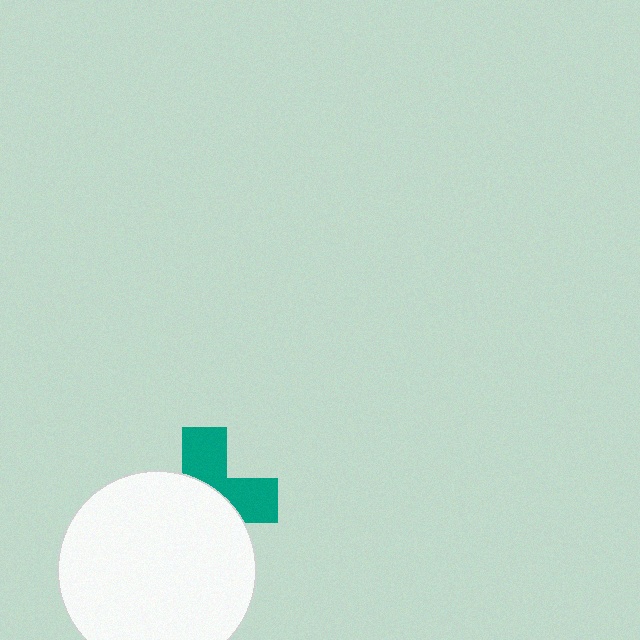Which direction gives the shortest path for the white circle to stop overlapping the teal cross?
Moving down gives the shortest separation.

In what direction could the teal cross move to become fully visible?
The teal cross could move up. That would shift it out from behind the white circle entirely.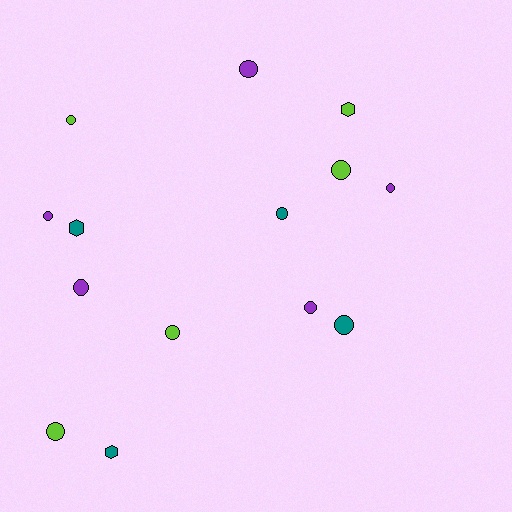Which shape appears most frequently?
Circle, with 11 objects.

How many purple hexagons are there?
There are no purple hexagons.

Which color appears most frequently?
Purple, with 5 objects.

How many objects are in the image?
There are 14 objects.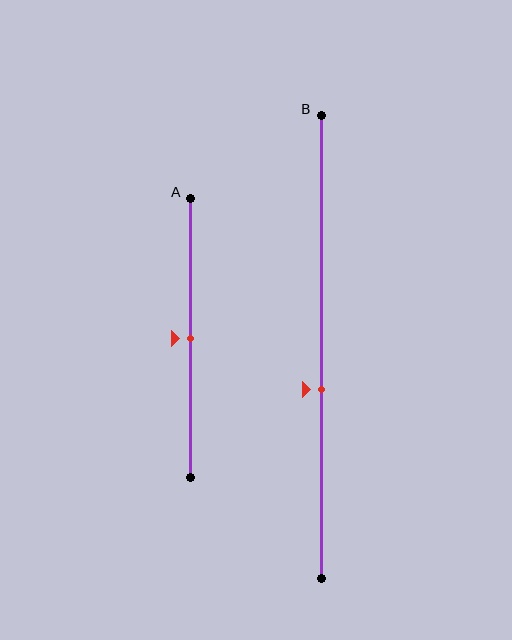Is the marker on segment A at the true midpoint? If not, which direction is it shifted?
Yes, the marker on segment A is at the true midpoint.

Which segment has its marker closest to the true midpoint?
Segment A has its marker closest to the true midpoint.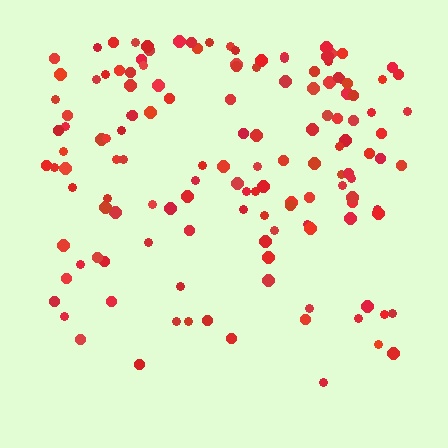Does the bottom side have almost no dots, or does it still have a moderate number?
Still a moderate number, just noticeably fewer than the top.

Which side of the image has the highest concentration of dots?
The top.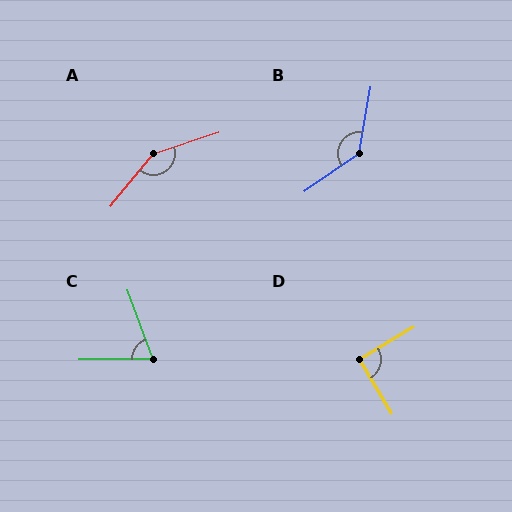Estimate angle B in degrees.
Approximately 134 degrees.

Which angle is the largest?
A, at approximately 147 degrees.